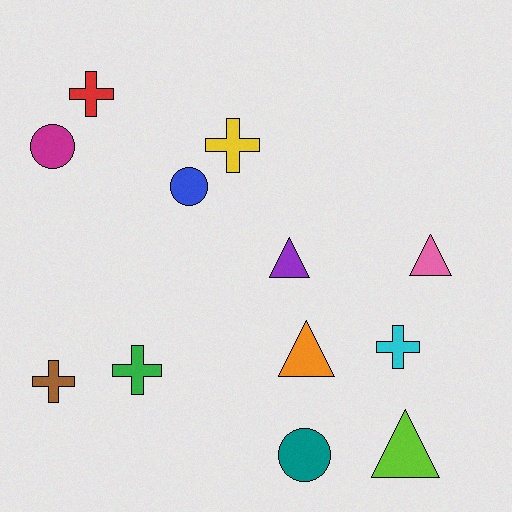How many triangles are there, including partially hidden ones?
There are 4 triangles.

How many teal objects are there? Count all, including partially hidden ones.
There is 1 teal object.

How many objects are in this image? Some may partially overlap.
There are 12 objects.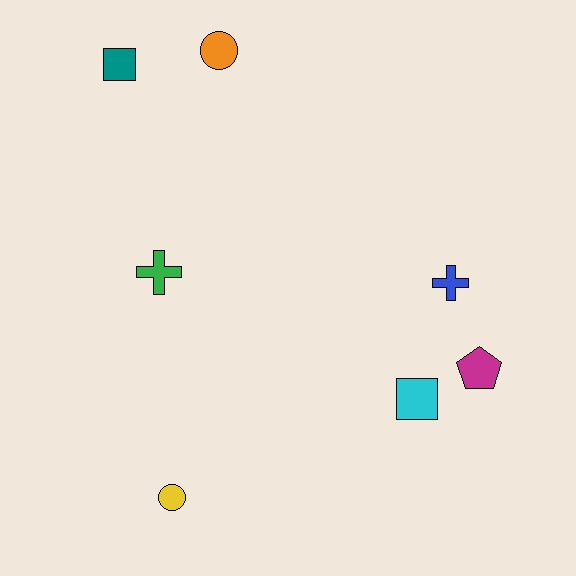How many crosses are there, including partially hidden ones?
There are 2 crosses.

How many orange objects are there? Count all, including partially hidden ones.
There is 1 orange object.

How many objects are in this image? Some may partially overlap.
There are 7 objects.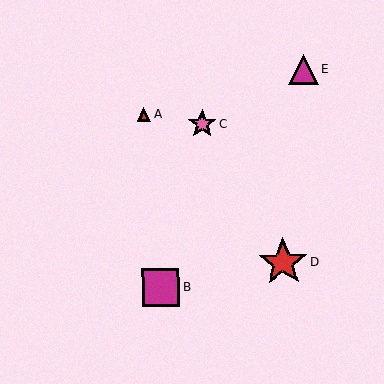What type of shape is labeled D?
Shape D is a red star.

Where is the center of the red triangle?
The center of the red triangle is at (143, 115).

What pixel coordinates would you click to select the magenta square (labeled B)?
Click at (161, 288) to select the magenta square B.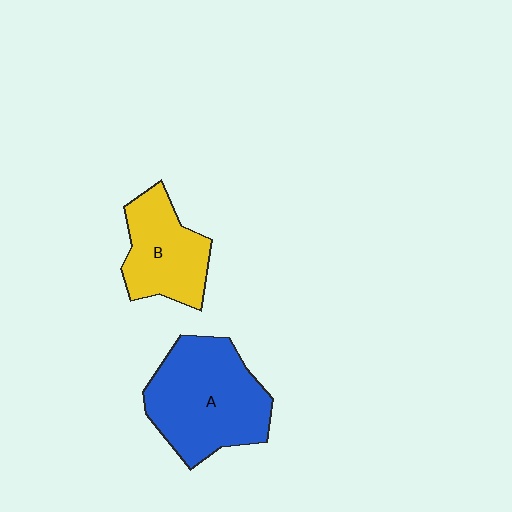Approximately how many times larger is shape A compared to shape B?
Approximately 1.5 times.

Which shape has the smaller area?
Shape B (yellow).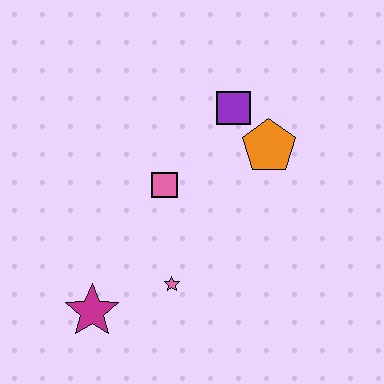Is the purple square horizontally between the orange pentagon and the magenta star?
Yes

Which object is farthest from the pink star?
The purple square is farthest from the pink star.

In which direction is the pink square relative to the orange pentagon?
The pink square is to the left of the orange pentagon.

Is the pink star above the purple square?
No